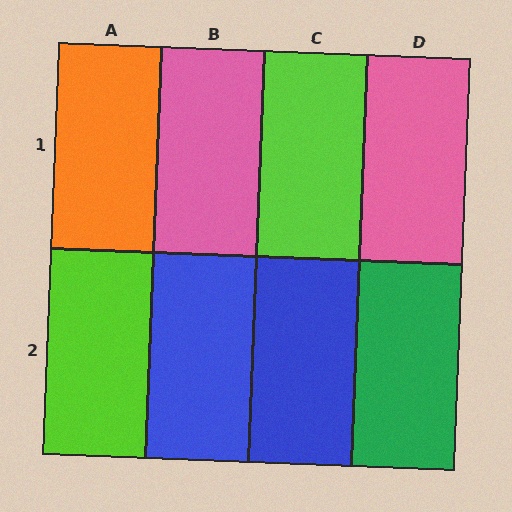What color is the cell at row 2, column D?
Green.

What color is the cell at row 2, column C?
Blue.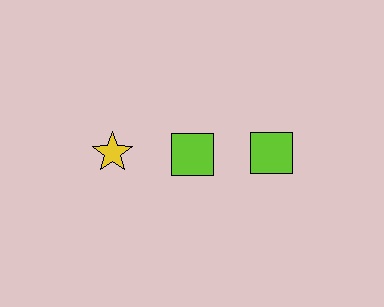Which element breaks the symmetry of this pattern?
The yellow star in the top row, leftmost column breaks the symmetry. All other shapes are lime squares.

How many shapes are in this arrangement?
There are 3 shapes arranged in a grid pattern.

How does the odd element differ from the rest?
It differs in both color (yellow instead of lime) and shape (star instead of square).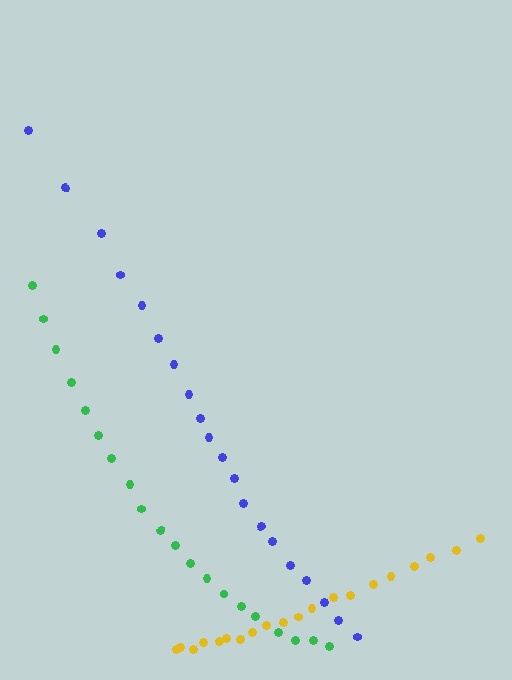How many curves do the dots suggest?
There are 3 distinct paths.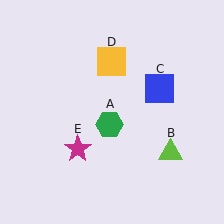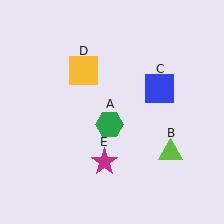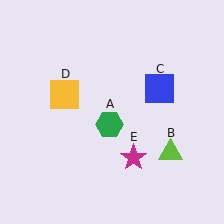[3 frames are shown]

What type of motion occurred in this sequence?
The yellow square (object D), magenta star (object E) rotated counterclockwise around the center of the scene.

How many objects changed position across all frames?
2 objects changed position: yellow square (object D), magenta star (object E).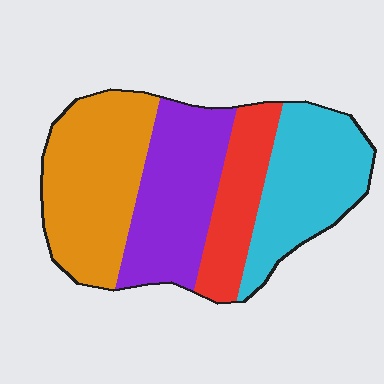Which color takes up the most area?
Orange, at roughly 30%.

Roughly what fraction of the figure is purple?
Purple takes up about one quarter (1/4) of the figure.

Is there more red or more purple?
Purple.